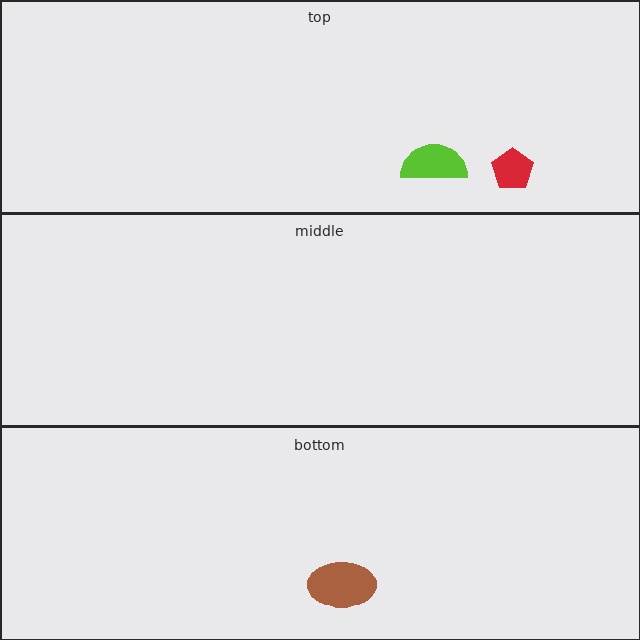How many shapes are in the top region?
2.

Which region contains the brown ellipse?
The bottom region.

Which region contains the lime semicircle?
The top region.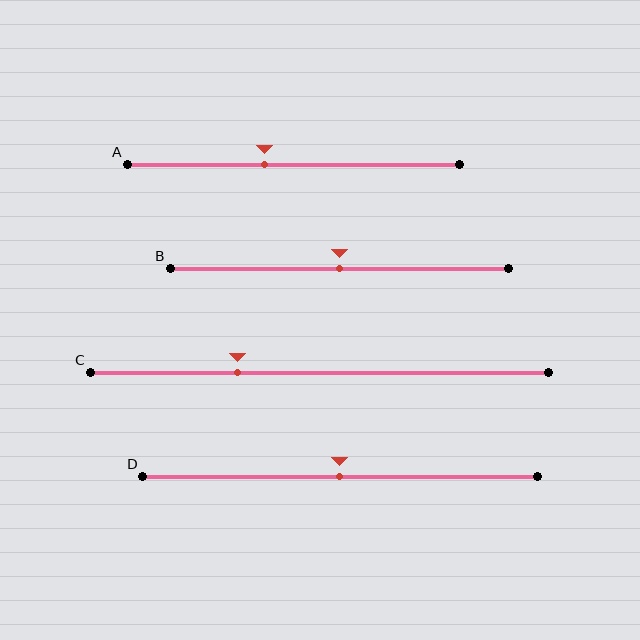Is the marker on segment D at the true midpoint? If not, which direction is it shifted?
Yes, the marker on segment D is at the true midpoint.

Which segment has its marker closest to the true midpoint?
Segment B has its marker closest to the true midpoint.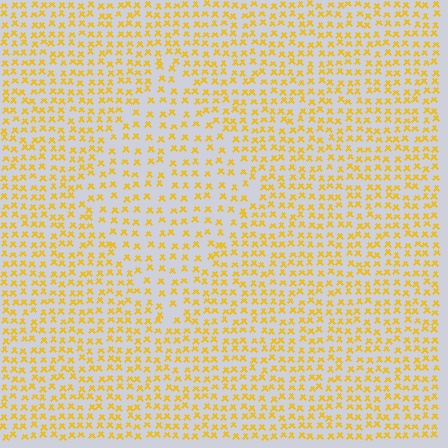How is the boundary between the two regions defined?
The boundary is defined by a change in element density (approximately 1.6x ratio). All elements are the same color, size, and shape.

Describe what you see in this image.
The image contains small yellow elements arranged at two different densities. A diamond-shaped region is visible where the elements are less densely packed than the surrounding area.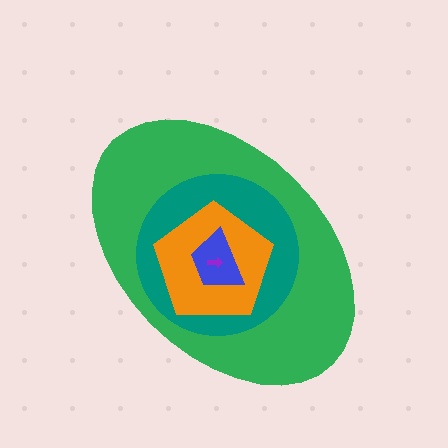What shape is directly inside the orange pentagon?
The blue trapezoid.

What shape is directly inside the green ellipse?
The teal circle.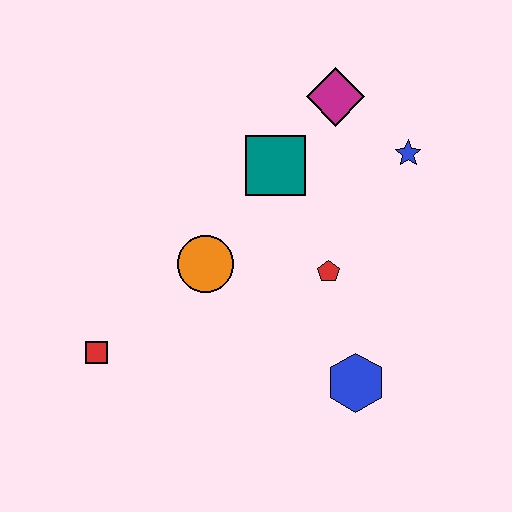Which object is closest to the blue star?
The magenta diamond is closest to the blue star.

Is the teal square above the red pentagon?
Yes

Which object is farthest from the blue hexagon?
The magenta diamond is farthest from the blue hexagon.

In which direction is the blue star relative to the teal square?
The blue star is to the right of the teal square.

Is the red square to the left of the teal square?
Yes